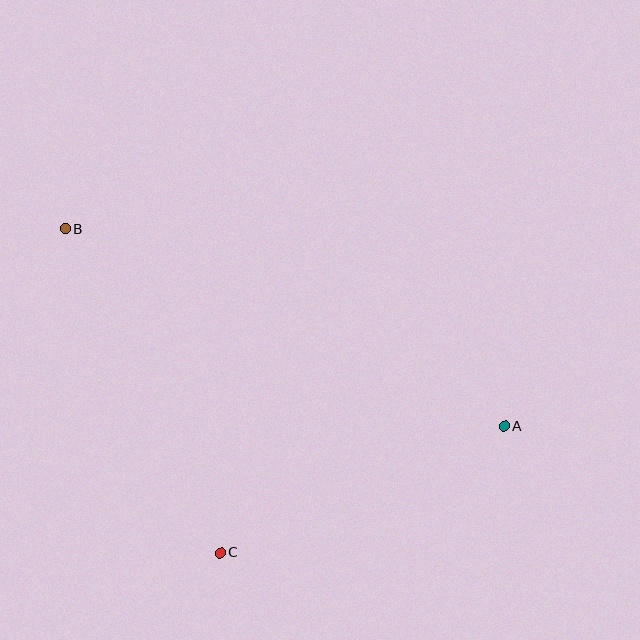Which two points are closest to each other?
Points A and C are closest to each other.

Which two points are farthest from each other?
Points A and B are farthest from each other.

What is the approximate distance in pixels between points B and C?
The distance between B and C is approximately 359 pixels.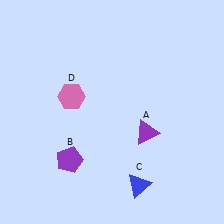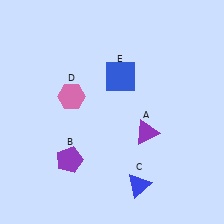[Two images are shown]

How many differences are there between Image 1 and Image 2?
There is 1 difference between the two images.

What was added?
A blue square (E) was added in Image 2.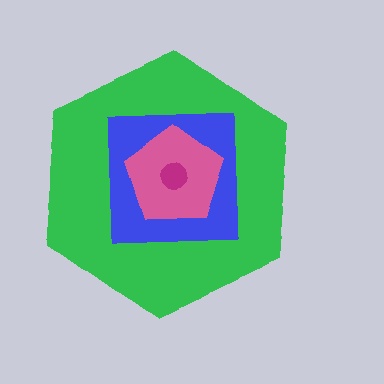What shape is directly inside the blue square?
The pink pentagon.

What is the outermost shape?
The green hexagon.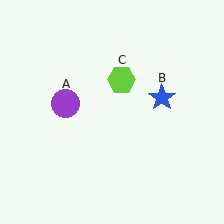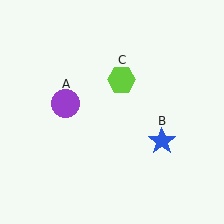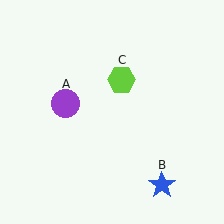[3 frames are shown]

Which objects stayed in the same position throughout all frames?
Purple circle (object A) and lime hexagon (object C) remained stationary.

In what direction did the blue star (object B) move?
The blue star (object B) moved down.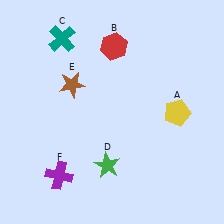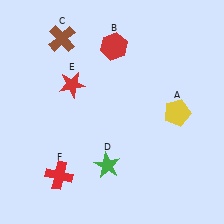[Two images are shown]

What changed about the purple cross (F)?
In Image 1, F is purple. In Image 2, it changed to red.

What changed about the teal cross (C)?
In Image 1, C is teal. In Image 2, it changed to brown.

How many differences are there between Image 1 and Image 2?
There are 3 differences between the two images.